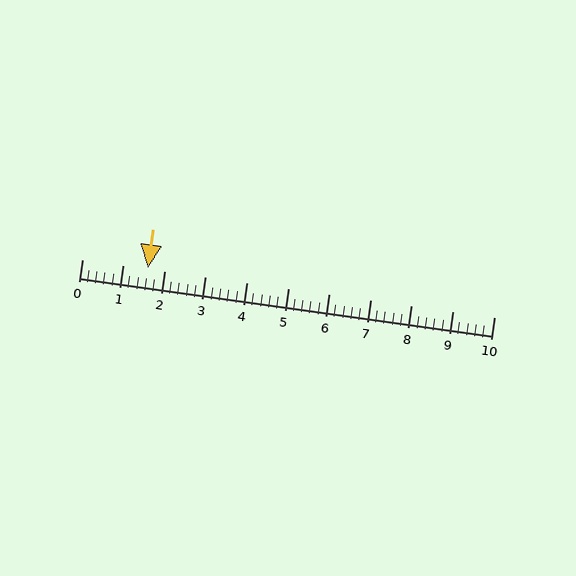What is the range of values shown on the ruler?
The ruler shows values from 0 to 10.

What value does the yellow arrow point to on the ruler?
The yellow arrow points to approximately 1.6.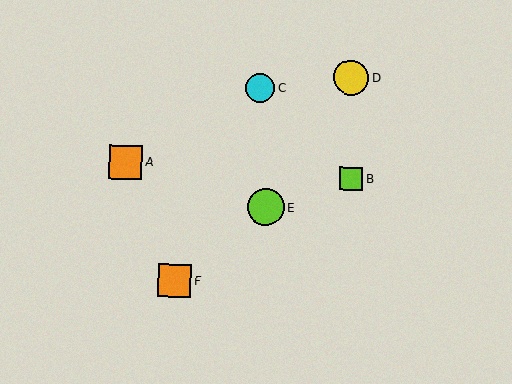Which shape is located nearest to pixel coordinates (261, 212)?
The lime circle (labeled E) at (266, 207) is nearest to that location.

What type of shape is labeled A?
Shape A is an orange square.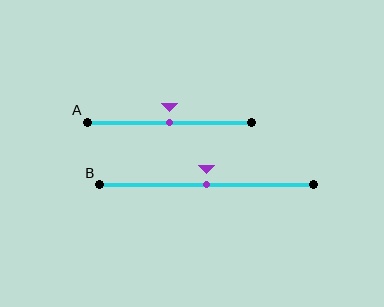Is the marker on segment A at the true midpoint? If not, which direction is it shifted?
Yes, the marker on segment A is at the true midpoint.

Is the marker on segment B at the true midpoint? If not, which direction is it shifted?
Yes, the marker on segment B is at the true midpoint.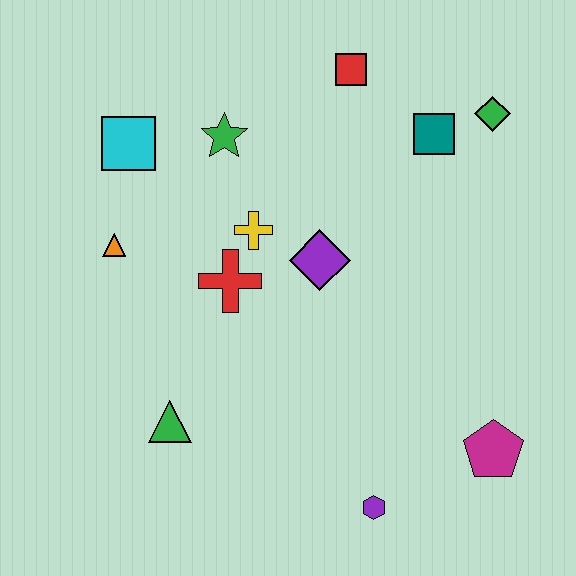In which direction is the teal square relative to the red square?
The teal square is to the right of the red square.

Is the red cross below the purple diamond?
Yes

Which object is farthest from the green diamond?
The green triangle is farthest from the green diamond.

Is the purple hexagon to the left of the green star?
No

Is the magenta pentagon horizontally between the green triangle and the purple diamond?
No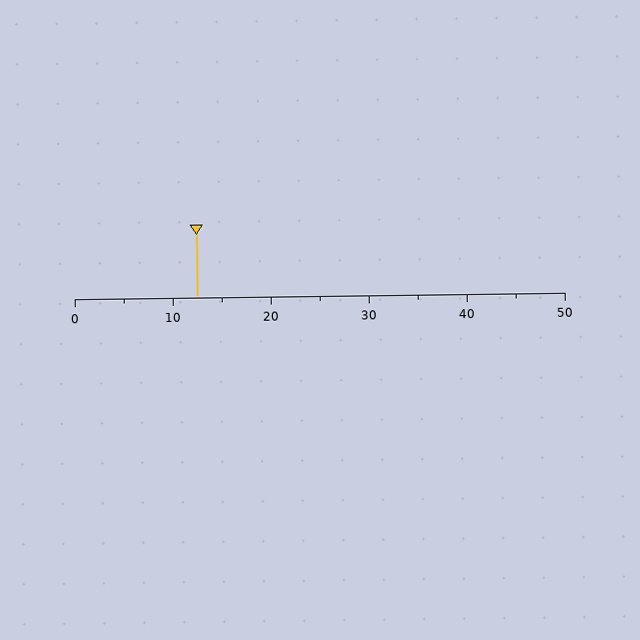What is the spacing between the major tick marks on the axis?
The major ticks are spaced 10 apart.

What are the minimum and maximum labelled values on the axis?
The axis runs from 0 to 50.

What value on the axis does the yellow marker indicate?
The marker indicates approximately 12.5.